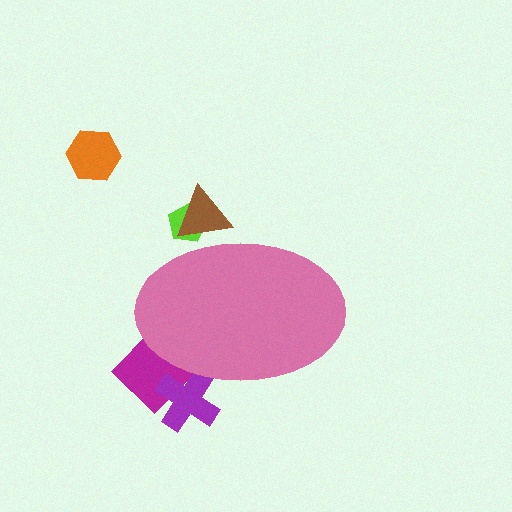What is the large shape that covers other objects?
A pink ellipse.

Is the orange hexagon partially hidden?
No, the orange hexagon is fully visible.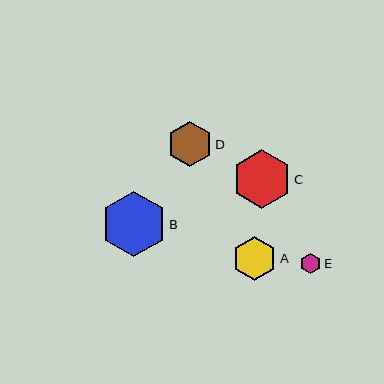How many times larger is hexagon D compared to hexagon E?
Hexagon D is approximately 2.2 times the size of hexagon E.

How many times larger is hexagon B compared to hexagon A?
Hexagon B is approximately 1.5 times the size of hexagon A.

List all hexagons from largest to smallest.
From largest to smallest: B, C, D, A, E.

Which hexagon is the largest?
Hexagon B is the largest with a size of approximately 65 pixels.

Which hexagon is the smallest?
Hexagon E is the smallest with a size of approximately 20 pixels.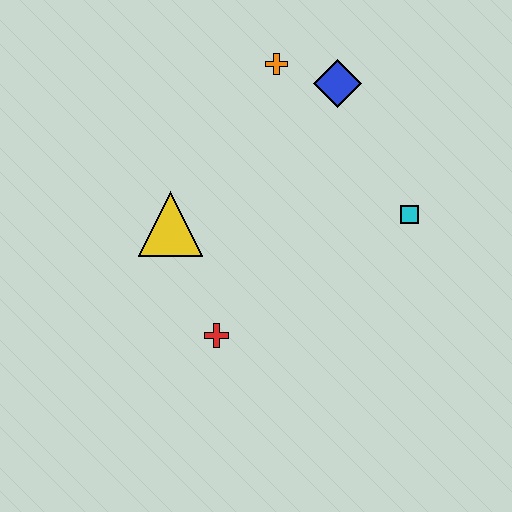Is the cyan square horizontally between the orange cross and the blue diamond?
No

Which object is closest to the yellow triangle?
The red cross is closest to the yellow triangle.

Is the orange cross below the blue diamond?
No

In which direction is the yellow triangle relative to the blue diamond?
The yellow triangle is to the left of the blue diamond.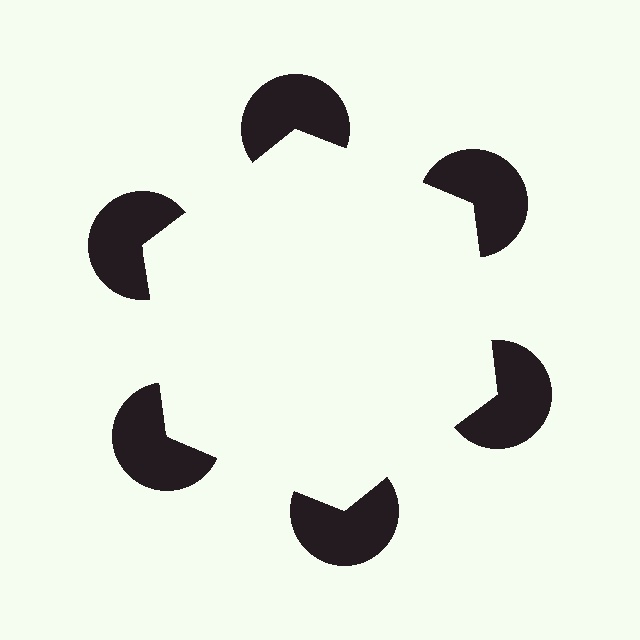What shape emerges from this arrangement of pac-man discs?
An illusory hexagon — its edges are inferred from the aligned wedge cuts in the pac-man discs, not physically drawn.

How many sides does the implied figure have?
6 sides.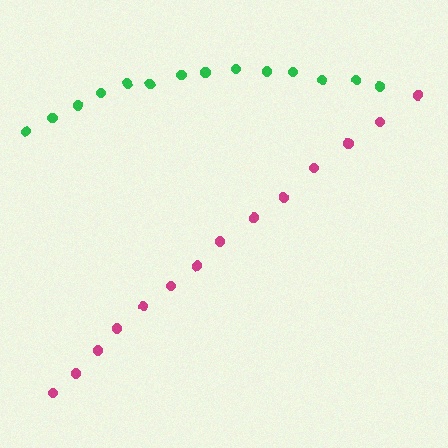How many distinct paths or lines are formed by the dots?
There are 2 distinct paths.